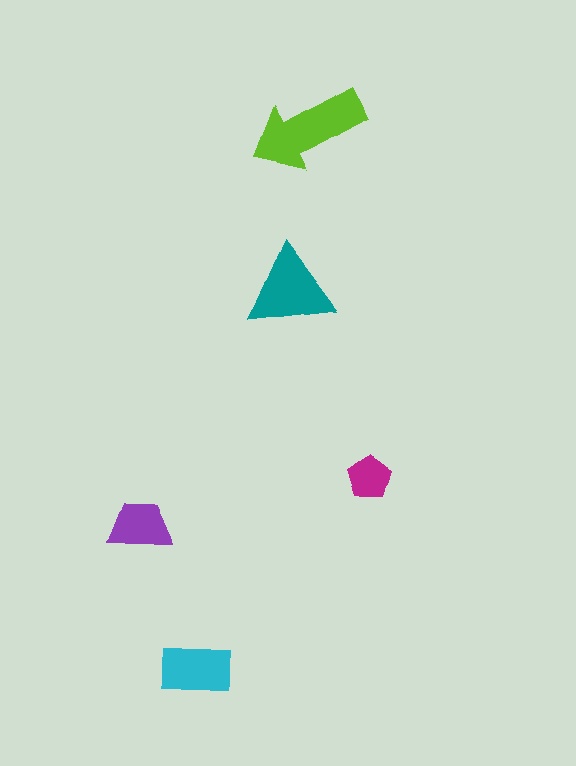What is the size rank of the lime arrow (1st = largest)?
1st.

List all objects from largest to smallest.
The lime arrow, the teal triangle, the cyan rectangle, the purple trapezoid, the magenta pentagon.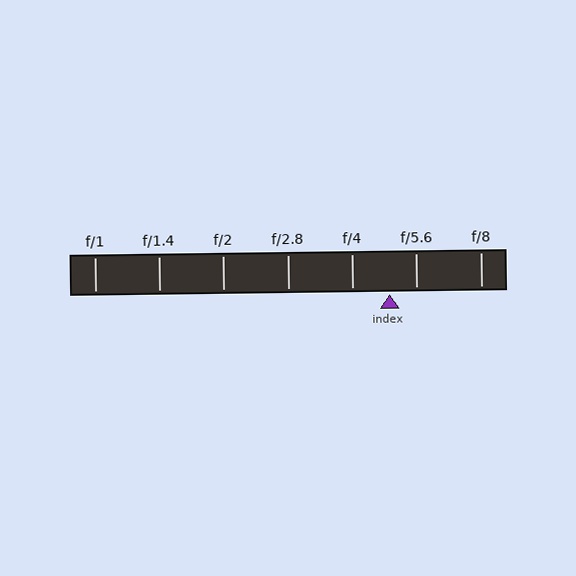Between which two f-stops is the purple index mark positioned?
The index mark is between f/4 and f/5.6.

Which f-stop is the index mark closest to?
The index mark is closest to f/5.6.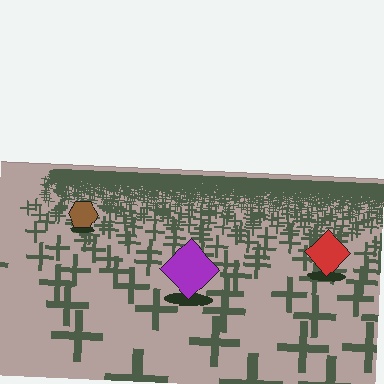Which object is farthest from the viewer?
The brown hexagon is farthest from the viewer. It appears smaller and the ground texture around it is denser.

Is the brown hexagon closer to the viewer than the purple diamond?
No. The purple diamond is closer — you can tell from the texture gradient: the ground texture is coarser near it.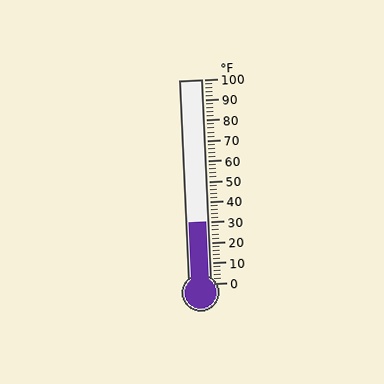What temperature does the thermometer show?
The thermometer shows approximately 30°F.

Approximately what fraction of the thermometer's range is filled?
The thermometer is filled to approximately 30% of its range.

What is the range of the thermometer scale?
The thermometer scale ranges from 0°F to 100°F.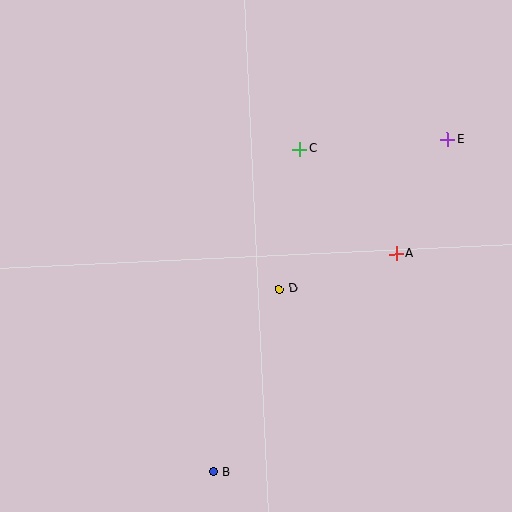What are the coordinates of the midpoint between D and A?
The midpoint between D and A is at (338, 271).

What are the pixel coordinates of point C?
Point C is at (300, 149).